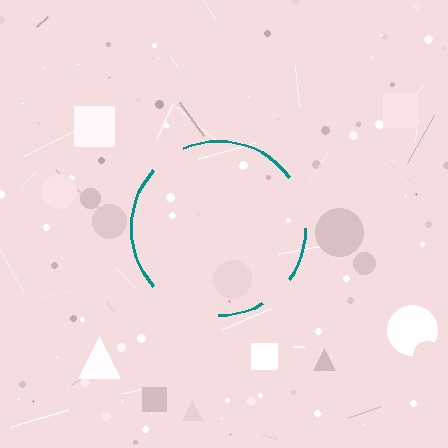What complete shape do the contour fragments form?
The contour fragments form a circle.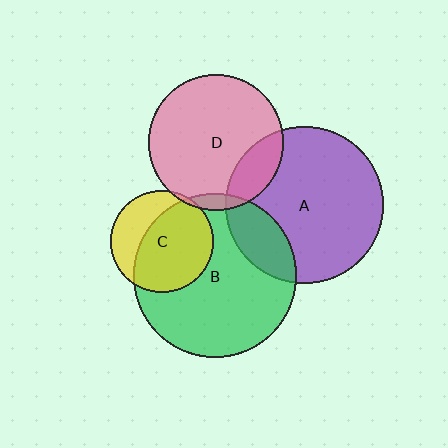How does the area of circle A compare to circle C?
Approximately 2.4 times.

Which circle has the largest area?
Circle B (green).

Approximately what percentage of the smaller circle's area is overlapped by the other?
Approximately 20%.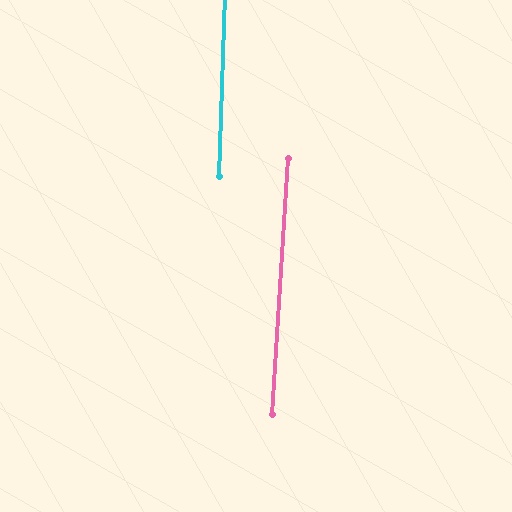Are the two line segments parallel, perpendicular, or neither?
Parallel — their directions differ by only 1.9°.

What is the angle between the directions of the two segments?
Approximately 2 degrees.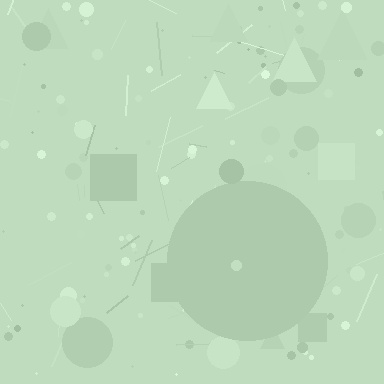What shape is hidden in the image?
A circle is hidden in the image.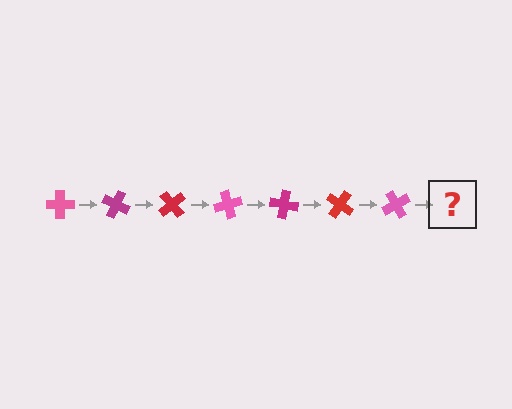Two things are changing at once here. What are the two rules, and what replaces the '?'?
The two rules are that it rotates 25 degrees each step and the color cycles through pink, magenta, and red. The '?' should be a magenta cross, rotated 175 degrees from the start.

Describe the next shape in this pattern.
It should be a magenta cross, rotated 175 degrees from the start.